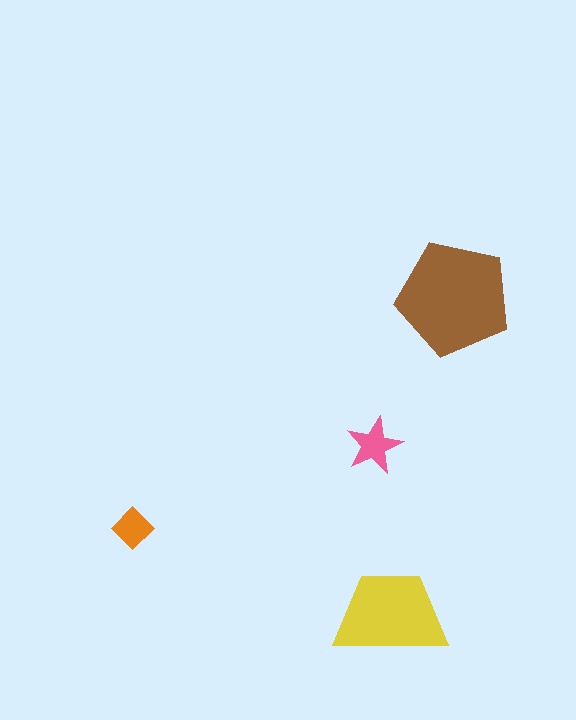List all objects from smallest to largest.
The orange diamond, the pink star, the yellow trapezoid, the brown pentagon.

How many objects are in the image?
There are 4 objects in the image.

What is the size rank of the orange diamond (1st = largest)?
4th.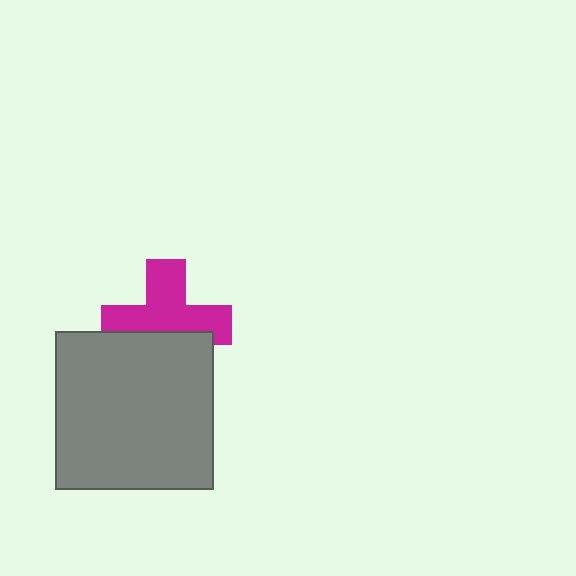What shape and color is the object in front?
The object in front is a gray square.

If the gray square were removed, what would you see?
You would see the complete magenta cross.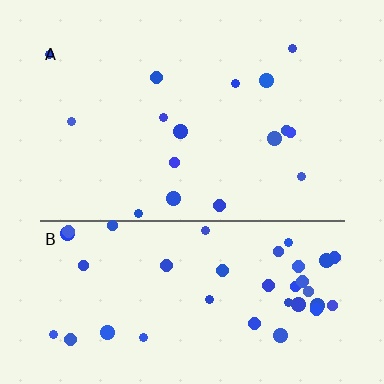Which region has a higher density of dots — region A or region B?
B (the bottom).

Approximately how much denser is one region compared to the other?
Approximately 2.6× — region B over region A.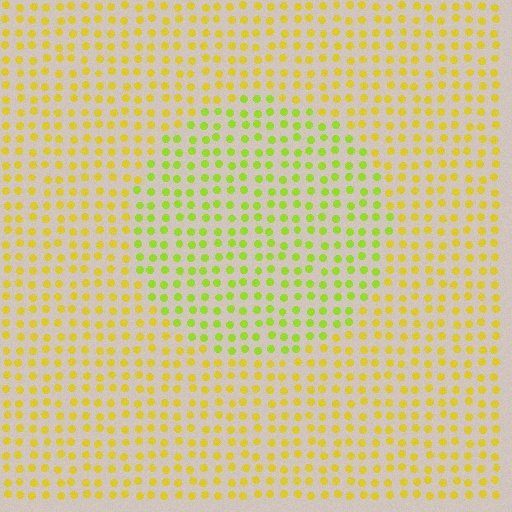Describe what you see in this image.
The image is filled with small yellow elements in a uniform arrangement. A circle-shaped region is visible where the elements are tinted to a slightly different hue, forming a subtle color boundary.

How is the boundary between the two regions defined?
The boundary is defined purely by a slight shift in hue (about 31 degrees). Spacing, size, and orientation are identical on both sides.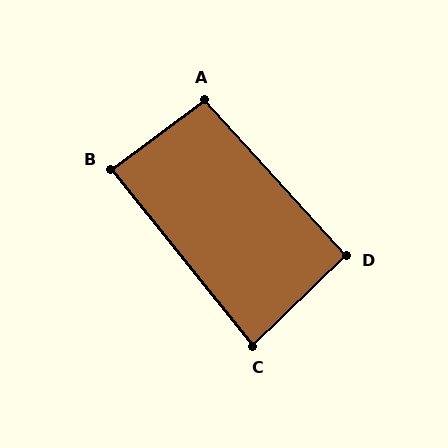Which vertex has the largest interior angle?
A, at approximately 96 degrees.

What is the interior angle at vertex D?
Approximately 92 degrees (approximately right).